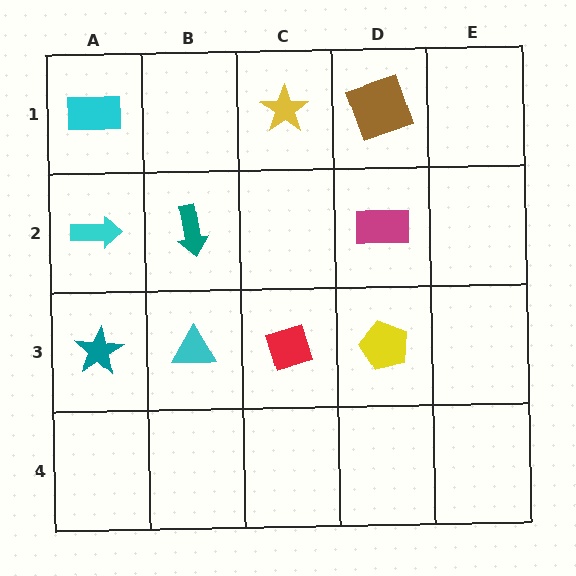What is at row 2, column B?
A teal arrow.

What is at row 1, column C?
A yellow star.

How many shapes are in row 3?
4 shapes.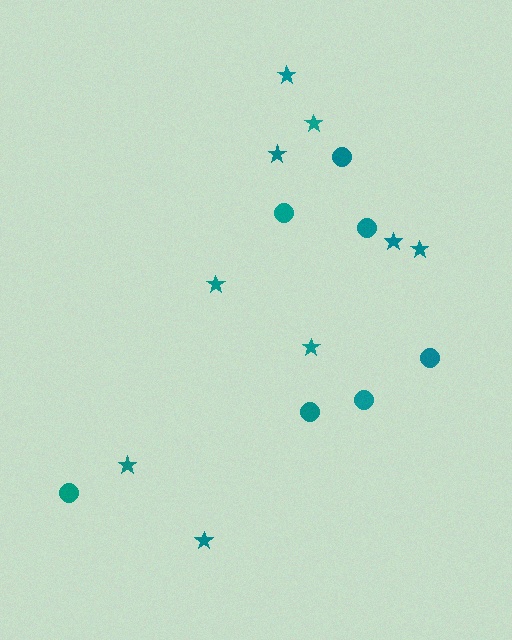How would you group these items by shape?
There are 2 groups: one group of stars (9) and one group of circles (7).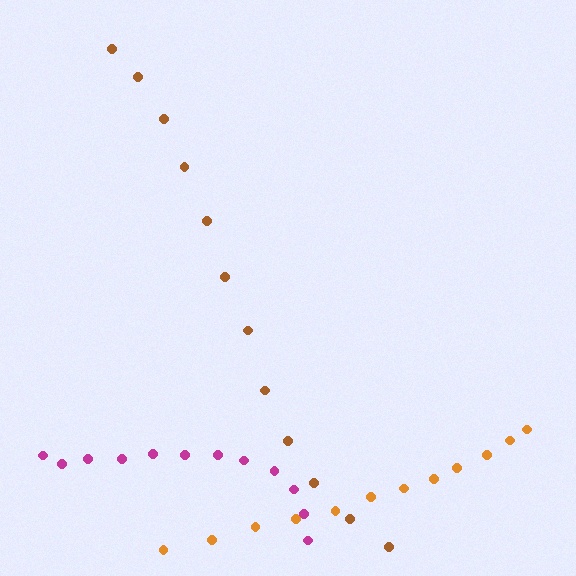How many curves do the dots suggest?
There are 3 distinct paths.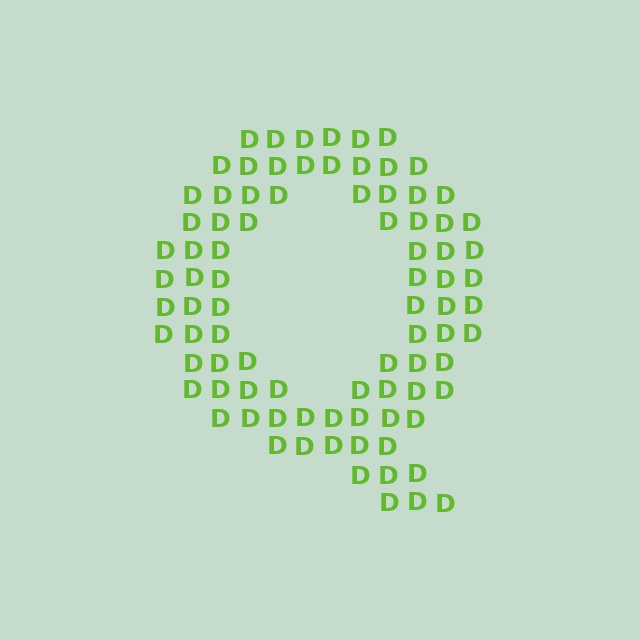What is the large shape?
The large shape is the letter Q.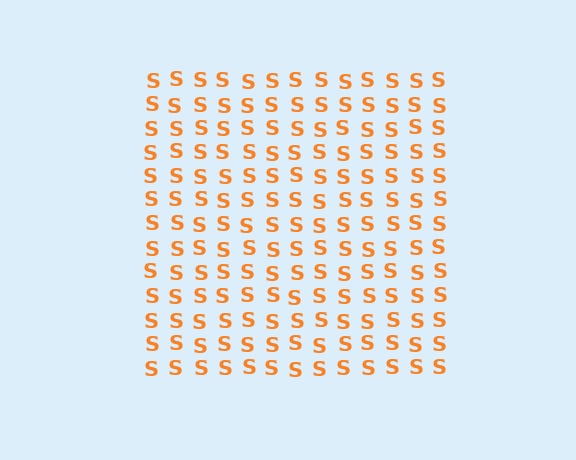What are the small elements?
The small elements are letter S's.